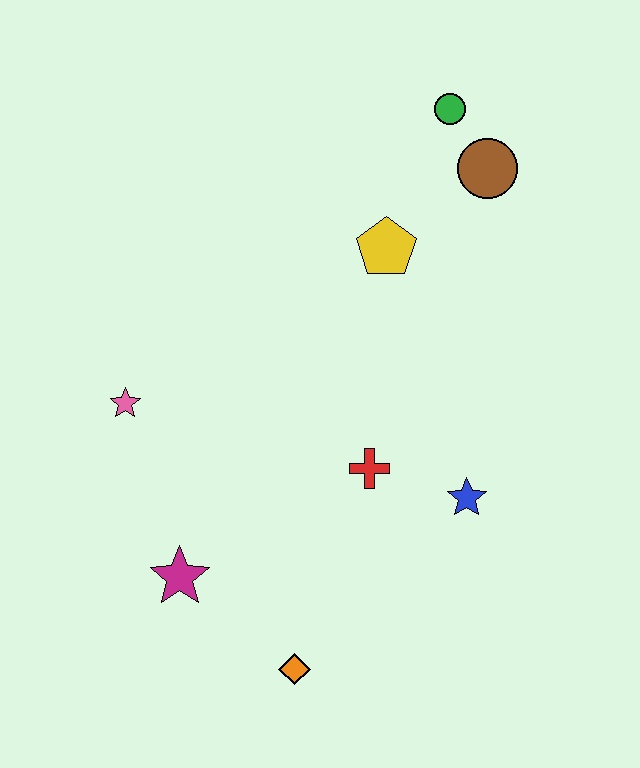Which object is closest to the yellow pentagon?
The brown circle is closest to the yellow pentagon.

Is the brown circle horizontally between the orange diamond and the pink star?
No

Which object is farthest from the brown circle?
The orange diamond is farthest from the brown circle.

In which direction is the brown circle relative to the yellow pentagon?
The brown circle is to the right of the yellow pentagon.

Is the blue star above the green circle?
No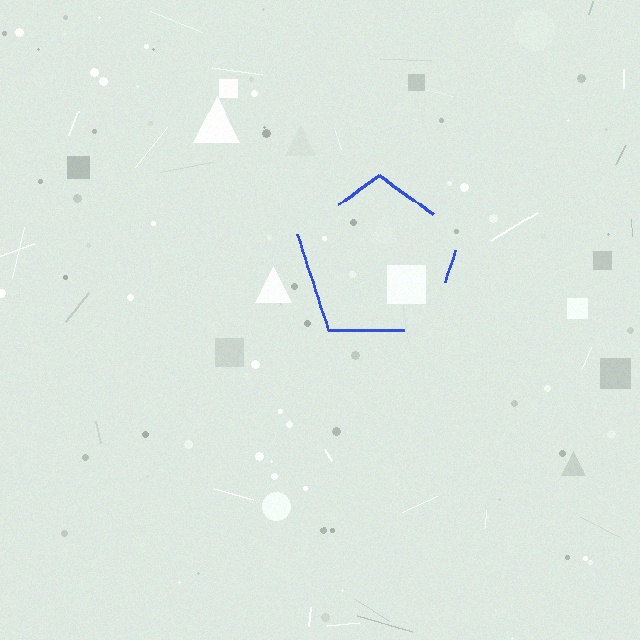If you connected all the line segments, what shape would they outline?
They would outline a pentagon.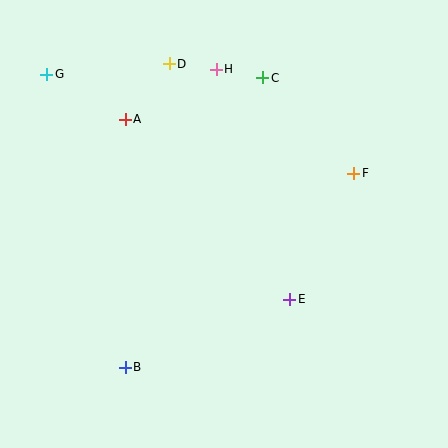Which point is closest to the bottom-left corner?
Point B is closest to the bottom-left corner.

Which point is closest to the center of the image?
Point E at (290, 299) is closest to the center.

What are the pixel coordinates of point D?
Point D is at (169, 64).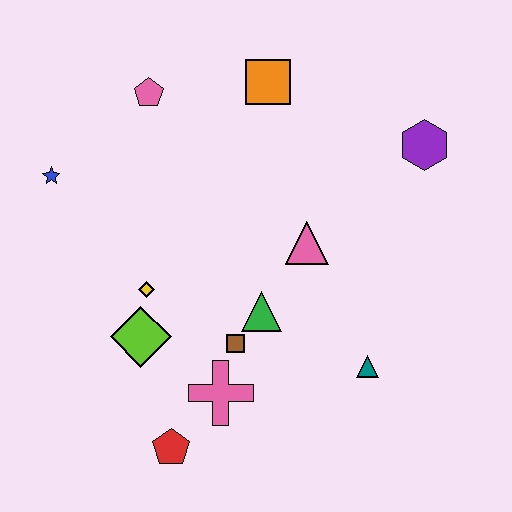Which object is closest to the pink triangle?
The green triangle is closest to the pink triangle.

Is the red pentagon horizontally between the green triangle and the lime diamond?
Yes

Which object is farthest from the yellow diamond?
The purple hexagon is farthest from the yellow diamond.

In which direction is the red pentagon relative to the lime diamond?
The red pentagon is below the lime diamond.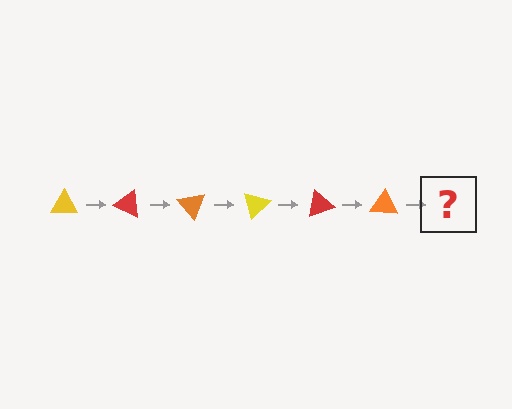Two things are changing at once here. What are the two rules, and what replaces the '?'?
The two rules are that it rotates 25 degrees each step and the color cycles through yellow, red, and orange. The '?' should be a yellow triangle, rotated 150 degrees from the start.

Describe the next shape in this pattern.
It should be a yellow triangle, rotated 150 degrees from the start.